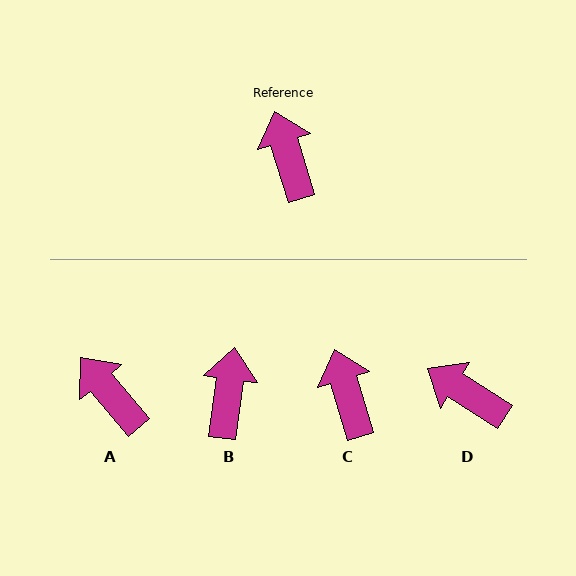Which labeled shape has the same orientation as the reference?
C.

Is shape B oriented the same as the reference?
No, it is off by about 25 degrees.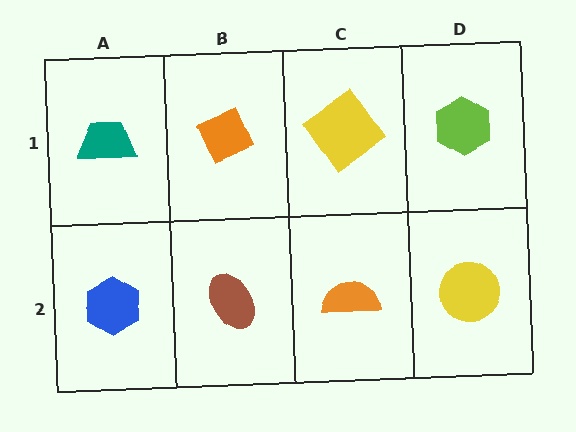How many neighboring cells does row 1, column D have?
2.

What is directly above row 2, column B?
An orange diamond.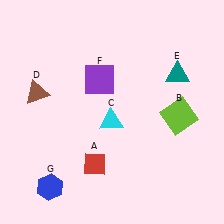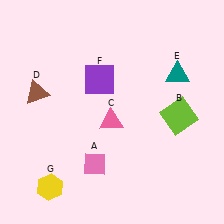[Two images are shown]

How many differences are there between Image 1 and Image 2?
There are 3 differences between the two images.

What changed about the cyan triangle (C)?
In Image 1, C is cyan. In Image 2, it changed to pink.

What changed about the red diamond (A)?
In Image 1, A is red. In Image 2, it changed to pink.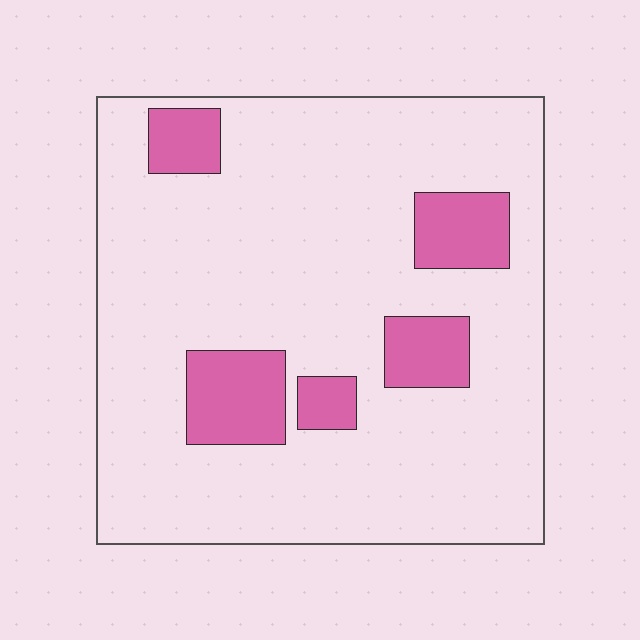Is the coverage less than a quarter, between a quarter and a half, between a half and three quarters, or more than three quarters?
Less than a quarter.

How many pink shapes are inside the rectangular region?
5.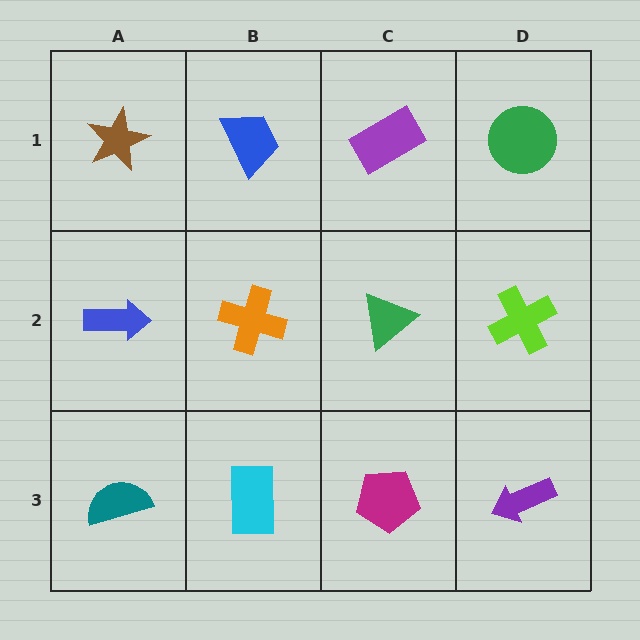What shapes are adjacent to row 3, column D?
A lime cross (row 2, column D), a magenta pentagon (row 3, column C).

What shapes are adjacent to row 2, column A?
A brown star (row 1, column A), a teal semicircle (row 3, column A), an orange cross (row 2, column B).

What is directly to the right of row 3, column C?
A purple arrow.